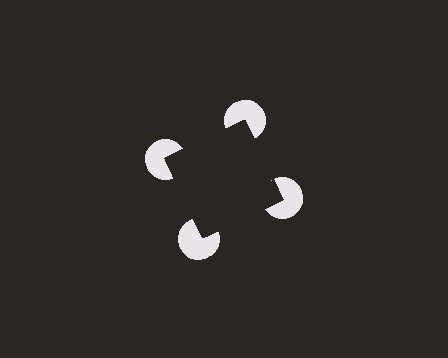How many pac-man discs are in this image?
There are 4 — one at each vertex of the illusory square.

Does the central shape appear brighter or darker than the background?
It typically appears slightly darker than the background, even though no actual brightness change is drawn.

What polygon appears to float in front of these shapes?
An illusory square — its edges are inferred from the aligned wedge cuts in the pac-man discs, not physically drawn.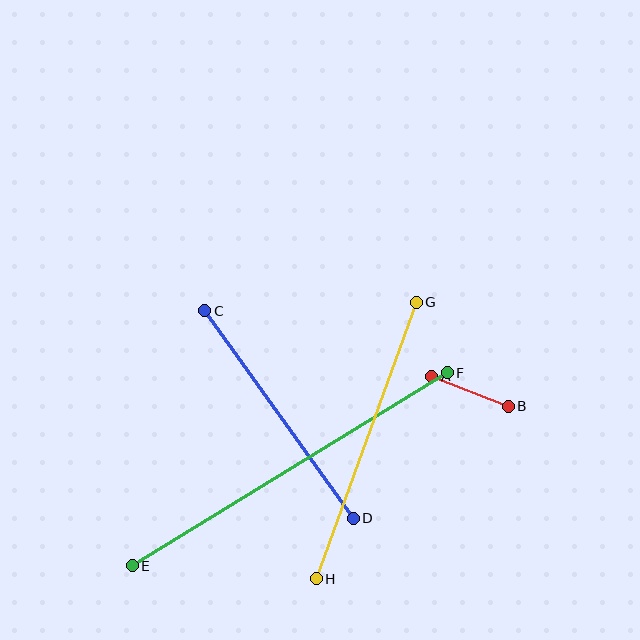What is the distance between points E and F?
The distance is approximately 369 pixels.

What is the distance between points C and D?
The distance is approximately 255 pixels.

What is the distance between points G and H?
The distance is approximately 294 pixels.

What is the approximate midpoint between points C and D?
The midpoint is at approximately (279, 414) pixels.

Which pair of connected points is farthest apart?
Points E and F are farthest apart.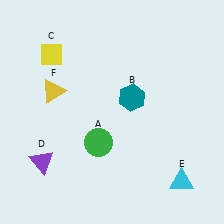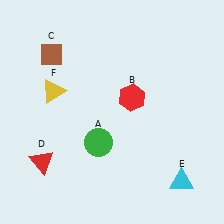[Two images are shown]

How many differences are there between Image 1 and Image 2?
There are 3 differences between the two images.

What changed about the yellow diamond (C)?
In Image 1, C is yellow. In Image 2, it changed to brown.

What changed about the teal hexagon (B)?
In Image 1, B is teal. In Image 2, it changed to red.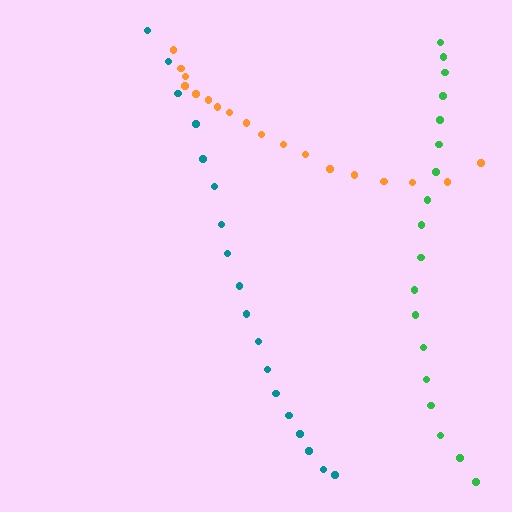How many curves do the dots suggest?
There are 3 distinct paths.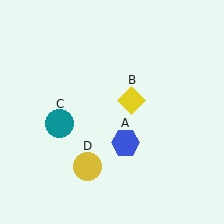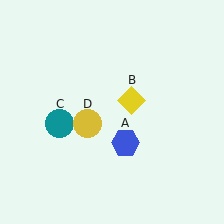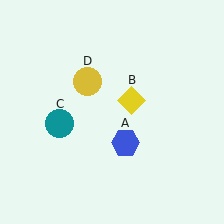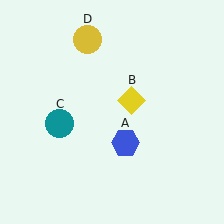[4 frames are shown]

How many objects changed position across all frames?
1 object changed position: yellow circle (object D).